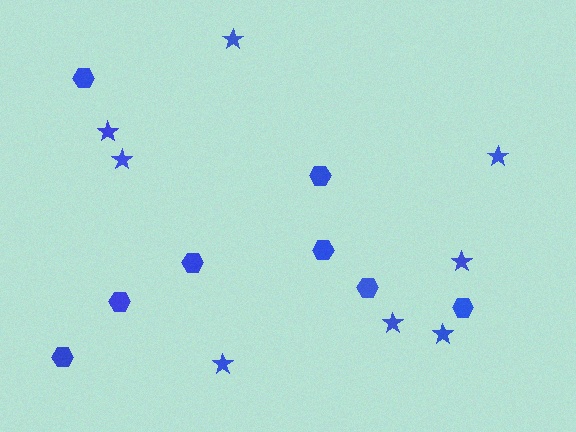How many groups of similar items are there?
There are 2 groups: one group of stars (8) and one group of hexagons (8).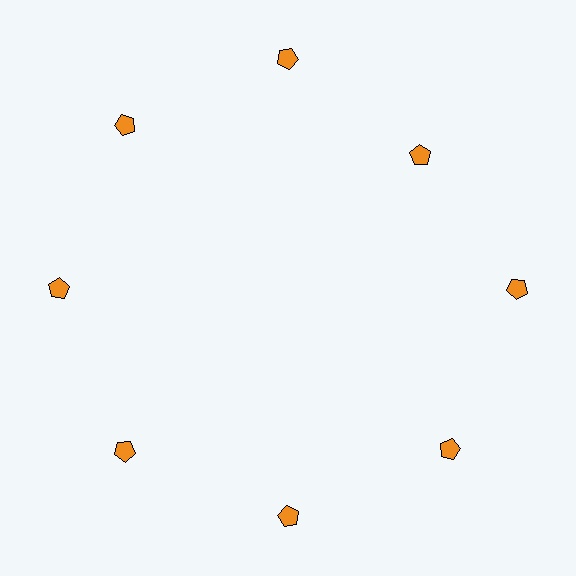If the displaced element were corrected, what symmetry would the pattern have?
It would have 8-fold rotational symmetry — the pattern would map onto itself every 45 degrees.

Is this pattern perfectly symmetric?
No. The 8 orange pentagons are arranged in a ring, but one element near the 2 o'clock position is pulled inward toward the center, breaking the 8-fold rotational symmetry.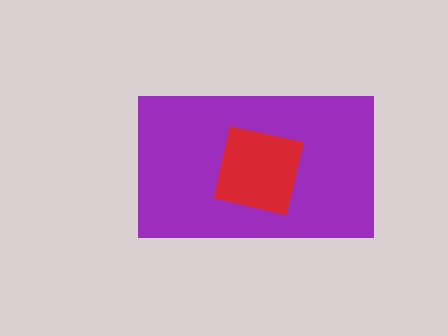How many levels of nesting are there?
2.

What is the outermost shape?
The purple rectangle.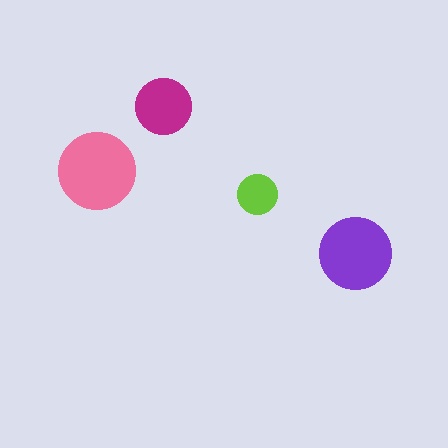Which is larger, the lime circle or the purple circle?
The purple one.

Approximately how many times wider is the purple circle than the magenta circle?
About 1.5 times wider.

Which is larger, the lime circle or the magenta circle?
The magenta one.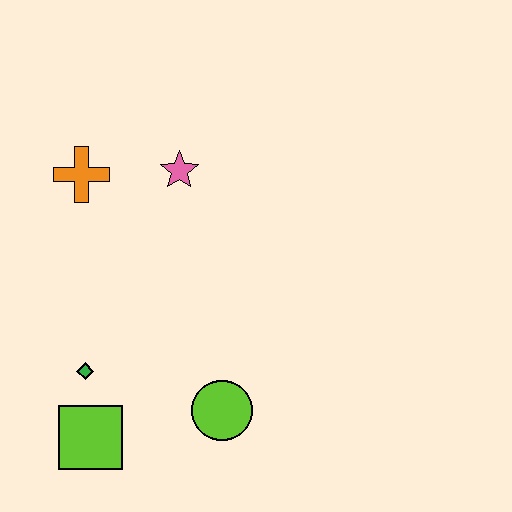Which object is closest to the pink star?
The orange cross is closest to the pink star.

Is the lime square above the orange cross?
No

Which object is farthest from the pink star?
The lime square is farthest from the pink star.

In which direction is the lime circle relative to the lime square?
The lime circle is to the right of the lime square.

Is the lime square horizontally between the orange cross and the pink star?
Yes